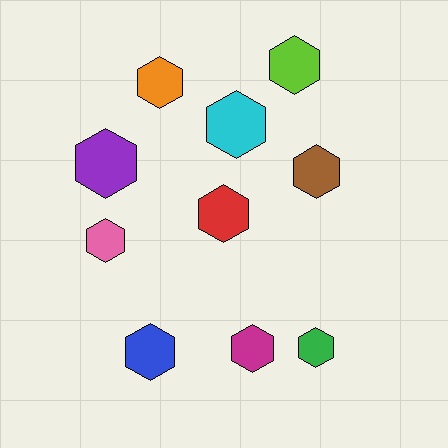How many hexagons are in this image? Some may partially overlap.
There are 10 hexagons.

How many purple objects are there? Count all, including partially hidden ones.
There is 1 purple object.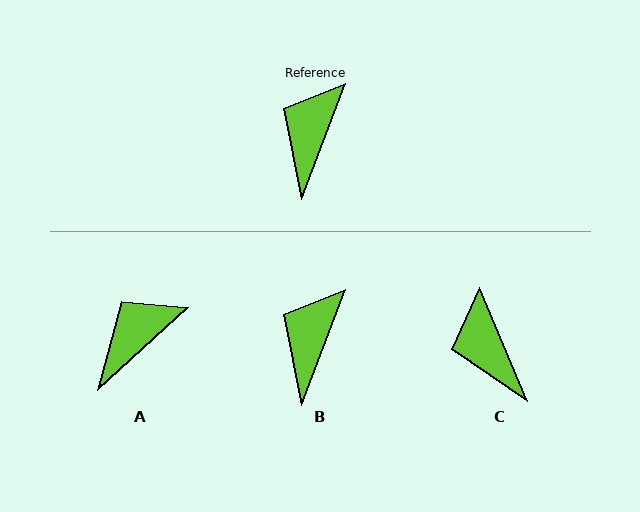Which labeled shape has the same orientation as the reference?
B.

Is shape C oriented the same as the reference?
No, it is off by about 44 degrees.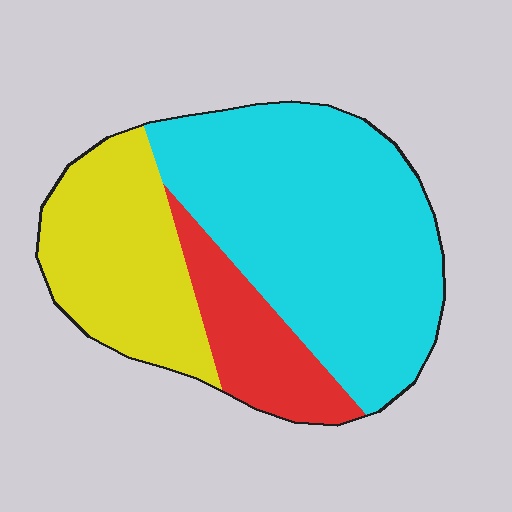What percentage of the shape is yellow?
Yellow takes up about one quarter (1/4) of the shape.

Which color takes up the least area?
Red, at roughly 15%.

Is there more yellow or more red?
Yellow.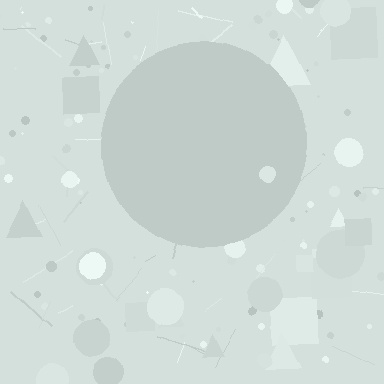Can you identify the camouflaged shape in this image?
The camouflaged shape is a circle.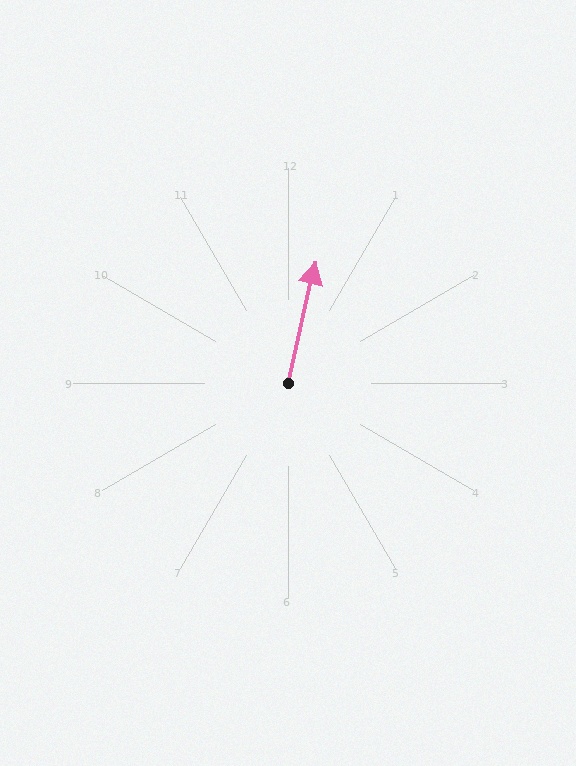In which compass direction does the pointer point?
North.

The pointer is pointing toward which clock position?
Roughly 12 o'clock.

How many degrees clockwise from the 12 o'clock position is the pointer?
Approximately 13 degrees.